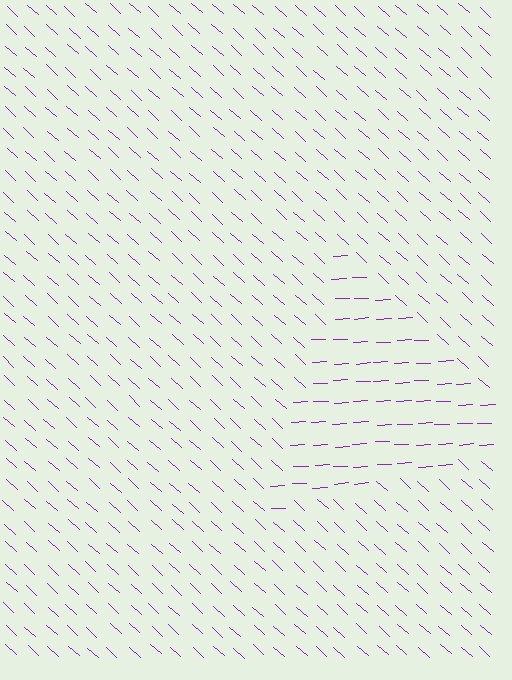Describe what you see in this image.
The image is filled with small purple line segments. A triangle region in the image has lines oriented differently from the surrounding lines, creating a visible texture boundary.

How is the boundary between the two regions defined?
The boundary is defined purely by a change in line orientation (approximately 45 degrees difference). All lines are the same color and thickness.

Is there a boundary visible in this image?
Yes, there is a texture boundary formed by a change in line orientation.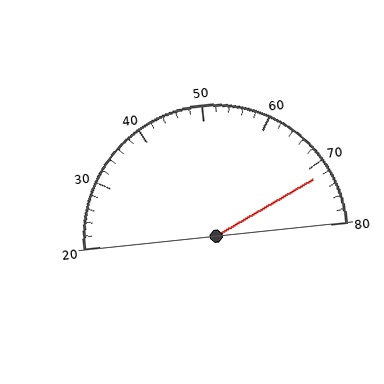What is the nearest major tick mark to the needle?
The nearest major tick mark is 70.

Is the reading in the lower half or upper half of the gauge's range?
The reading is in the upper half of the range (20 to 80).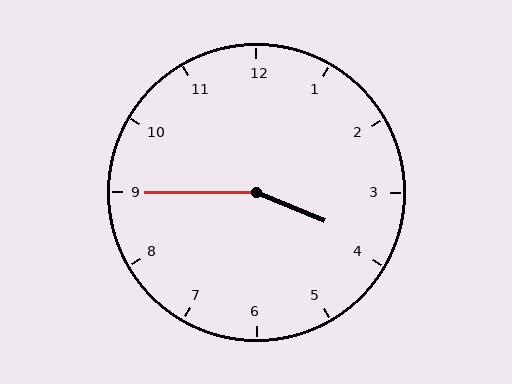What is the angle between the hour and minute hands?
Approximately 158 degrees.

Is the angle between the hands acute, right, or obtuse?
It is obtuse.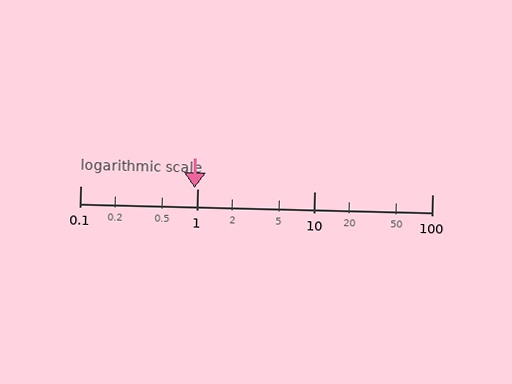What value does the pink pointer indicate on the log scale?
The pointer indicates approximately 0.94.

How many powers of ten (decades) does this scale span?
The scale spans 3 decades, from 0.1 to 100.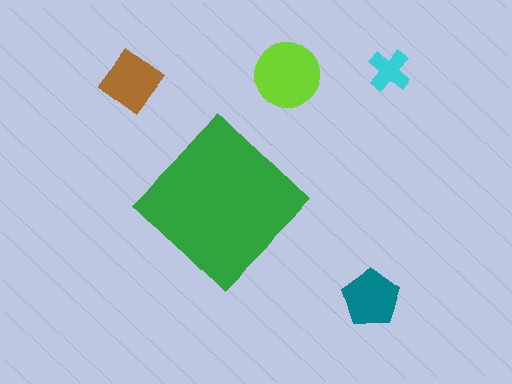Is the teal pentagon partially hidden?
No, the teal pentagon is fully visible.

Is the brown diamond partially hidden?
No, the brown diamond is fully visible.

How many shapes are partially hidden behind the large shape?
0 shapes are partially hidden.